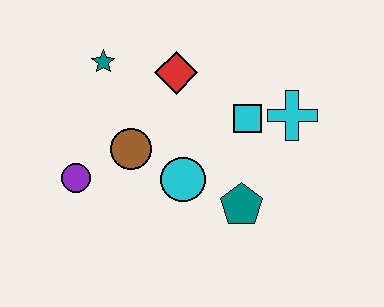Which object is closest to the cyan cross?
The cyan square is closest to the cyan cross.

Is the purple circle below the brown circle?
Yes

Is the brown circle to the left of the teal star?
No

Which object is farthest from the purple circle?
The cyan cross is farthest from the purple circle.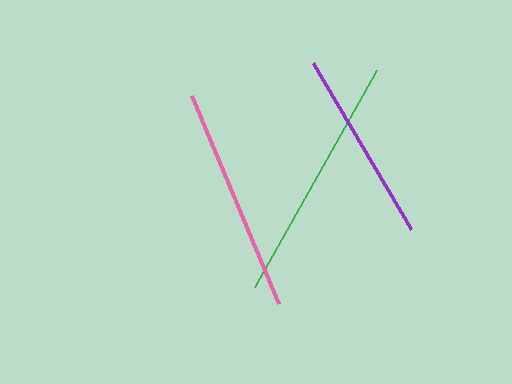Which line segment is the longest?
The green line is the longest at approximately 249 pixels.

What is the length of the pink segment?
The pink segment is approximately 225 pixels long.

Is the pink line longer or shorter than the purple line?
The pink line is longer than the purple line.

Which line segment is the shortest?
The purple line is the shortest at approximately 193 pixels.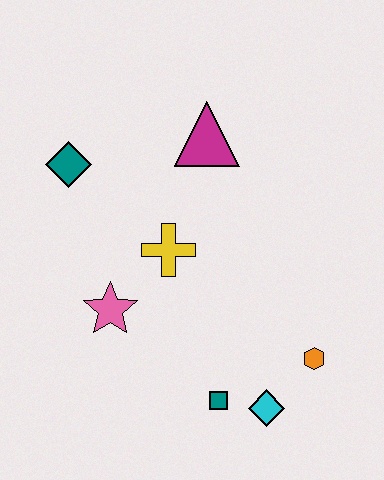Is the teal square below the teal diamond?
Yes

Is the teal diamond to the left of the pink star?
Yes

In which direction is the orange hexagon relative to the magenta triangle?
The orange hexagon is below the magenta triangle.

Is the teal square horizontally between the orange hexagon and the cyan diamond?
No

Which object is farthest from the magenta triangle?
The cyan diamond is farthest from the magenta triangle.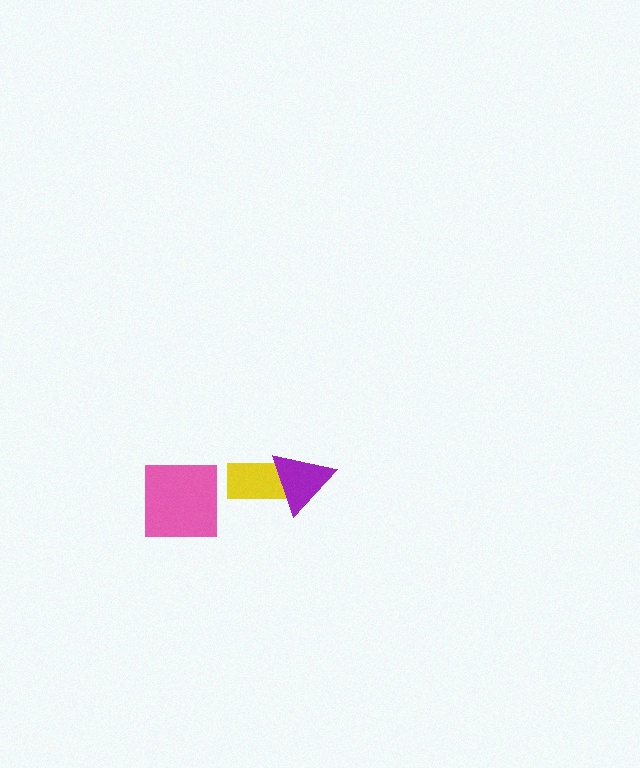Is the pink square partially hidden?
No, no other shape covers it.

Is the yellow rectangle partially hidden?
Yes, it is partially covered by another shape.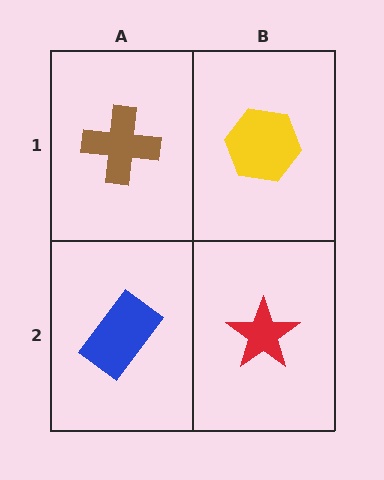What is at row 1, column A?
A brown cross.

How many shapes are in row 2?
2 shapes.